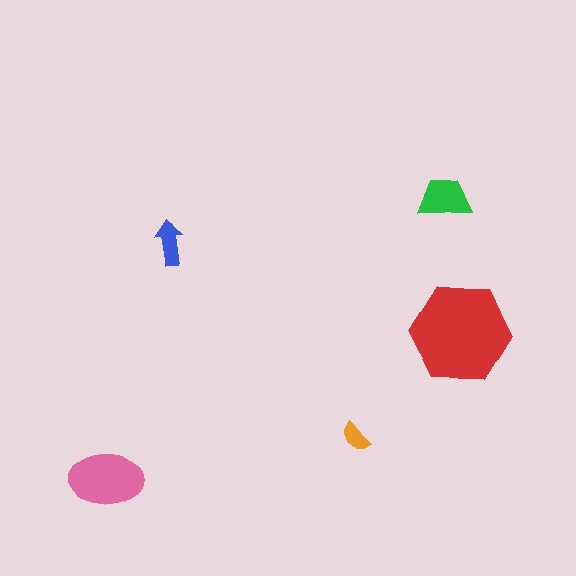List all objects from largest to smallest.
The red hexagon, the pink ellipse, the green trapezoid, the blue arrow, the orange semicircle.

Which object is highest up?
The green trapezoid is topmost.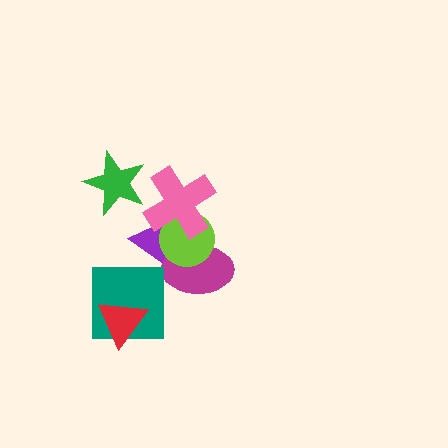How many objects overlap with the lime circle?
3 objects overlap with the lime circle.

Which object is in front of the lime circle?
The pink cross is in front of the lime circle.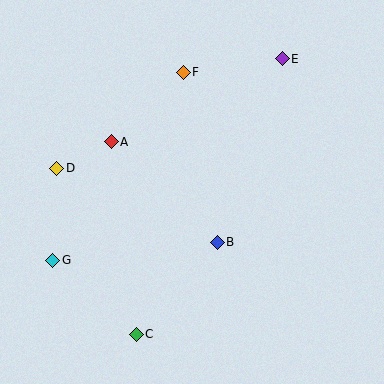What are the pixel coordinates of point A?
Point A is at (111, 142).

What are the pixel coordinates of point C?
Point C is at (136, 334).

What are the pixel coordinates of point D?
Point D is at (57, 168).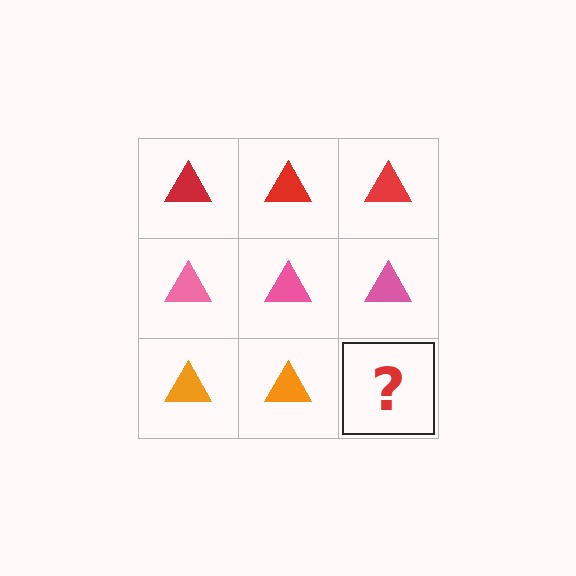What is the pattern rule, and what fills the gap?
The rule is that each row has a consistent color. The gap should be filled with an orange triangle.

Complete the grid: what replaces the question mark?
The question mark should be replaced with an orange triangle.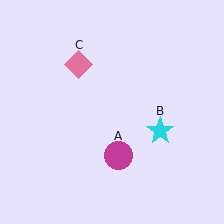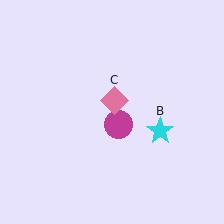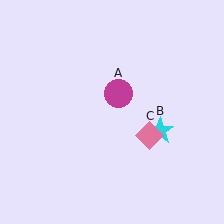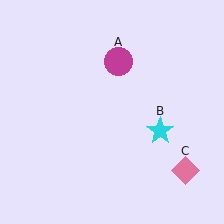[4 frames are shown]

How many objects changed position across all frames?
2 objects changed position: magenta circle (object A), pink diamond (object C).